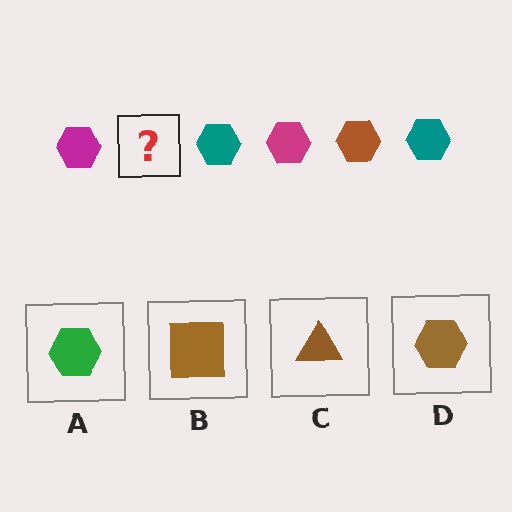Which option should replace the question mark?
Option D.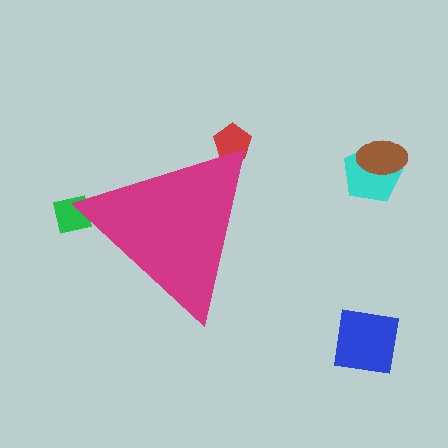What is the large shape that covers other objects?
A magenta triangle.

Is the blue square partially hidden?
No, the blue square is fully visible.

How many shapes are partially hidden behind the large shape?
2 shapes are partially hidden.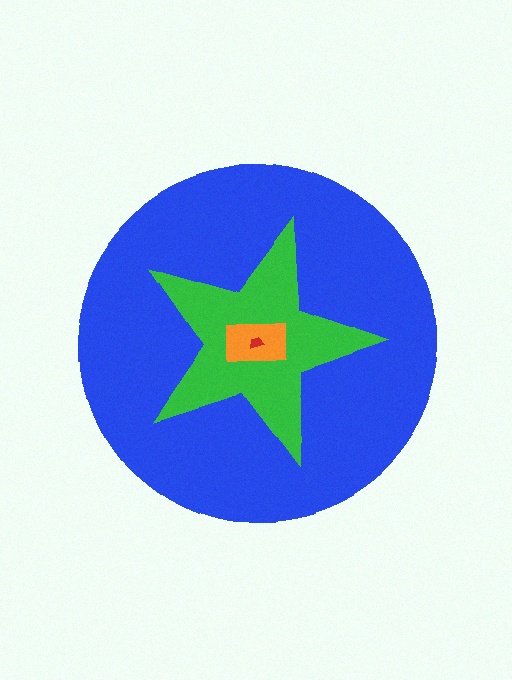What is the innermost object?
The red trapezoid.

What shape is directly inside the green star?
The orange rectangle.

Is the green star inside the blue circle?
Yes.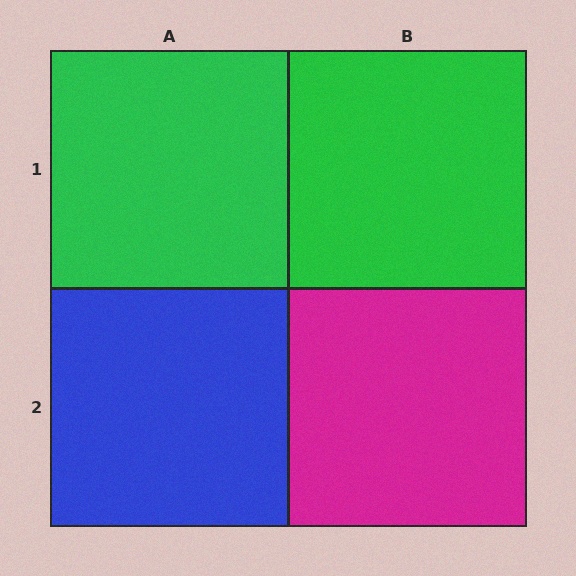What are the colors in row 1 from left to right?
Green, green.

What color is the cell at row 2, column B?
Magenta.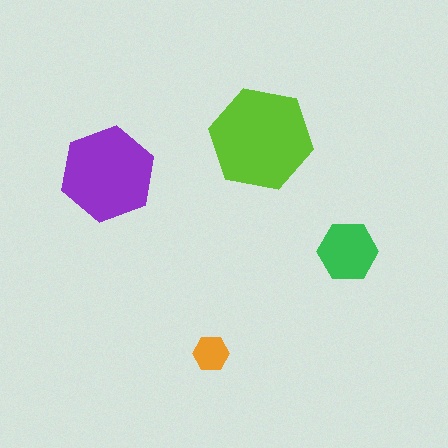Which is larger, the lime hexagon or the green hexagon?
The lime one.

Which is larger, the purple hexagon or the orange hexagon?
The purple one.